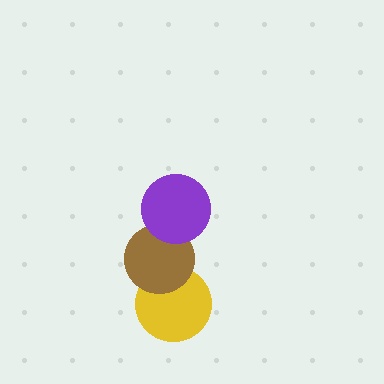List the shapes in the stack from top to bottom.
From top to bottom: the purple circle, the brown circle, the yellow circle.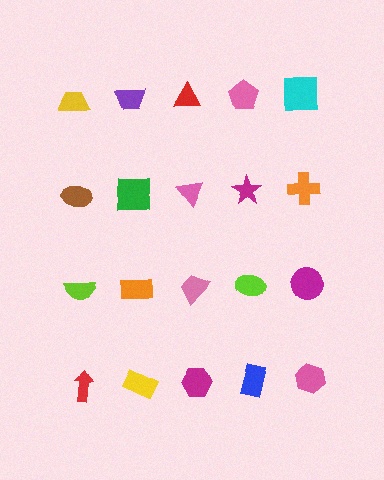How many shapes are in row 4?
5 shapes.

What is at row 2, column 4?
A magenta star.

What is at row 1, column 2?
A purple trapezoid.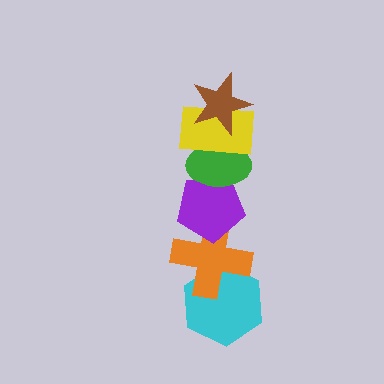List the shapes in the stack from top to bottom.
From top to bottom: the brown star, the yellow rectangle, the green ellipse, the purple pentagon, the orange cross, the cyan hexagon.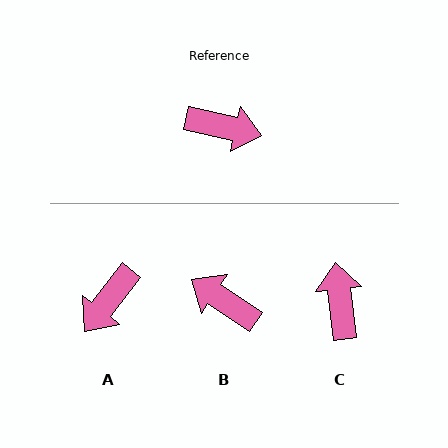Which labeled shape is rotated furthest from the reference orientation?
B, about 159 degrees away.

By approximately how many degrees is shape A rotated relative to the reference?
Approximately 115 degrees clockwise.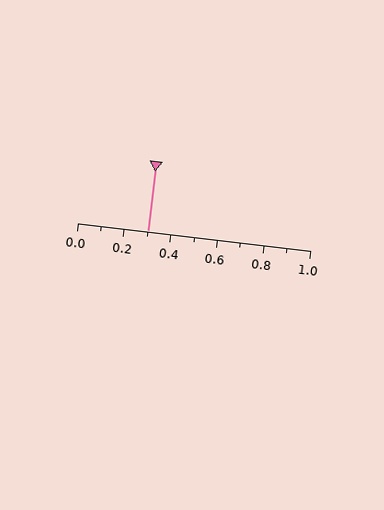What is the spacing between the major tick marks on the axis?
The major ticks are spaced 0.2 apart.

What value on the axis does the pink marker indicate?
The marker indicates approximately 0.3.